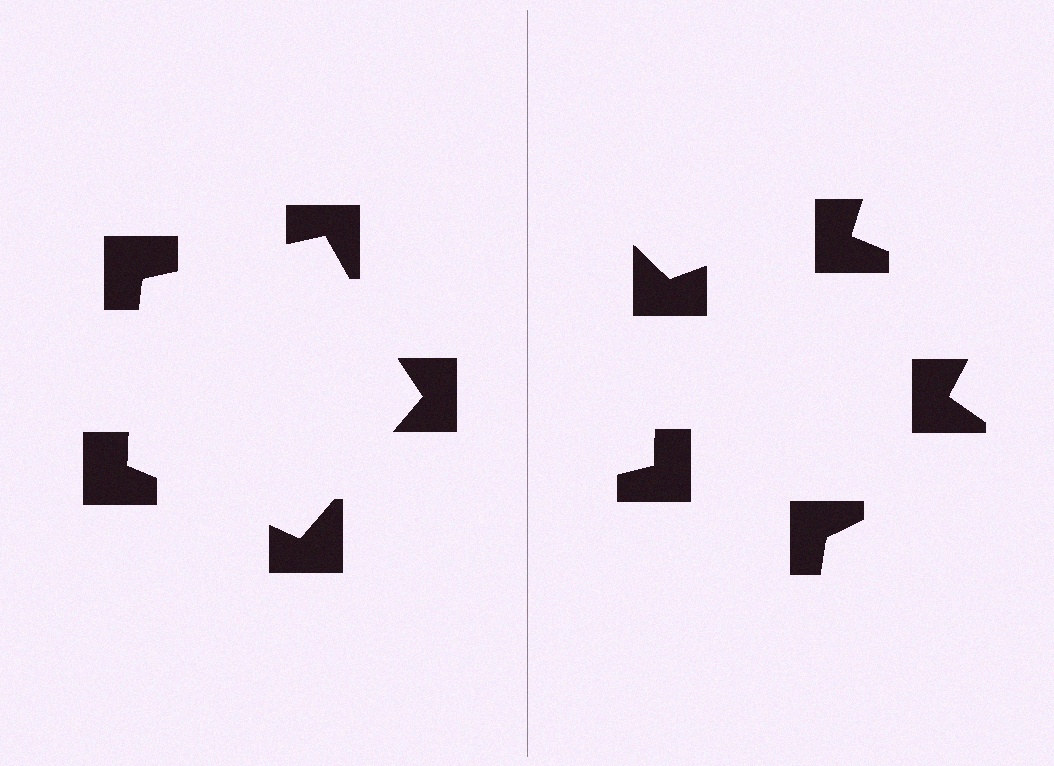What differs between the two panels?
The notched squares are positioned identically on both sides; only the wedge orientations differ. On the left they align to a pentagon; on the right they are misaligned.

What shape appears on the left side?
An illusory pentagon.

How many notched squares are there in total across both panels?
10 — 5 on each side.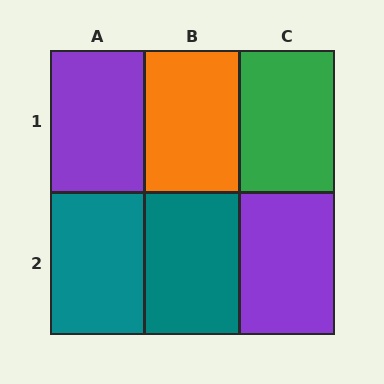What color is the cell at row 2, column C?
Purple.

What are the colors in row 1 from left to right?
Purple, orange, green.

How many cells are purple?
2 cells are purple.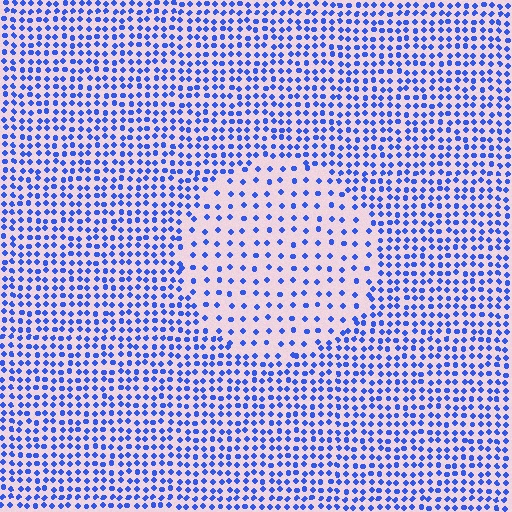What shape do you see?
I see a circle.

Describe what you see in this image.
The image contains small blue elements arranged at two different densities. A circle-shaped region is visible where the elements are less densely packed than the surrounding area.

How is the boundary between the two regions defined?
The boundary is defined by a change in element density (approximately 2.2x ratio). All elements are the same color, size, and shape.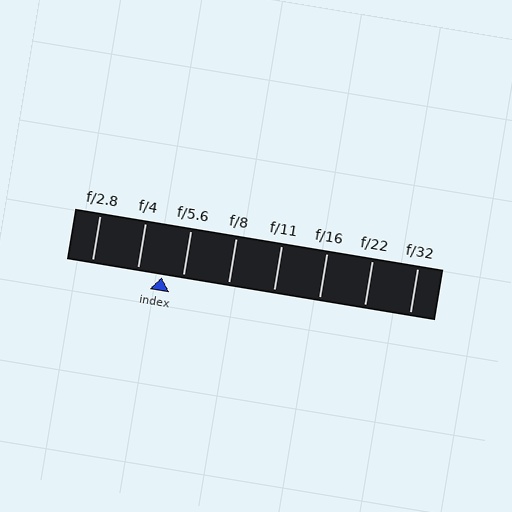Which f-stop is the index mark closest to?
The index mark is closest to f/5.6.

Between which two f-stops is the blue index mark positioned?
The index mark is between f/4 and f/5.6.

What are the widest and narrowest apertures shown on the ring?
The widest aperture shown is f/2.8 and the narrowest is f/32.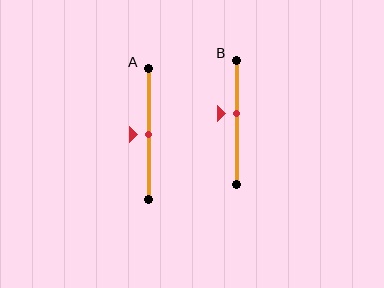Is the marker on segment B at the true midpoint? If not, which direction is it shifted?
No, the marker on segment B is shifted upward by about 7% of the segment length.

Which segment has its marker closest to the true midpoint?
Segment A has its marker closest to the true midpoint.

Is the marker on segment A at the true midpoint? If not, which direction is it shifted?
Yes, the marker on segment A is at the true midpoint.